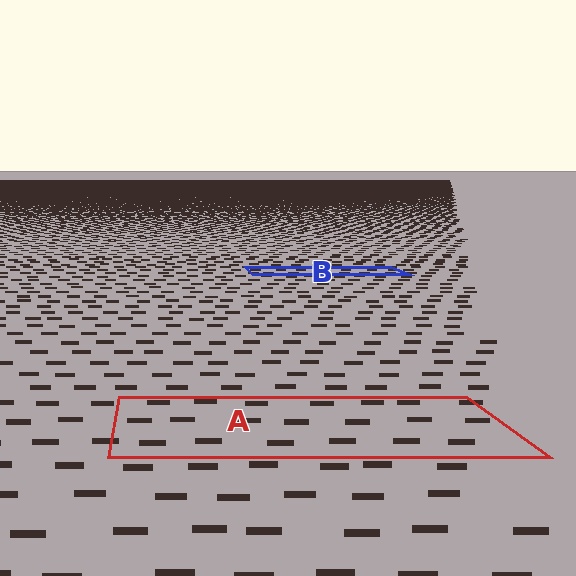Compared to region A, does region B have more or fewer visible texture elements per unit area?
Region B has more texture elements per unit area — they are packed more densely because it is farther away.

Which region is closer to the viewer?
Region A is closer. The texture elements there are larger and more spread out.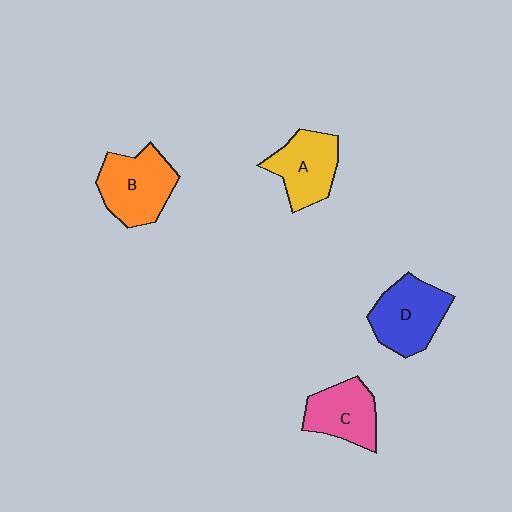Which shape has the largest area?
Shape B (orange).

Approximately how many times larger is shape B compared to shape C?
Approximately 1.2 times.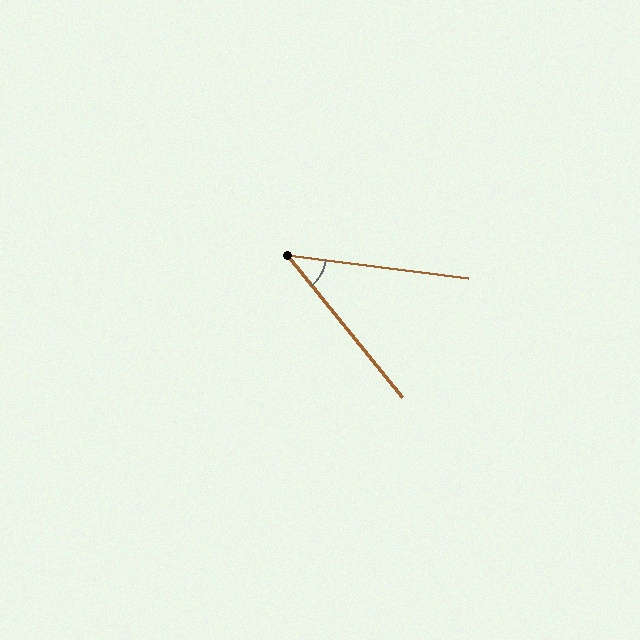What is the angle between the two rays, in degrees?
Approximately 44 degrees.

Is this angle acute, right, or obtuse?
It is acute.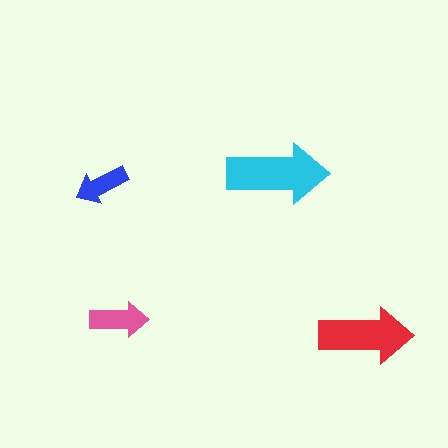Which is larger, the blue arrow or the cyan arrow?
The cyan one.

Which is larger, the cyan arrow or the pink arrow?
The cyan one.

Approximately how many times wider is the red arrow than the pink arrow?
About 1.5 times wider.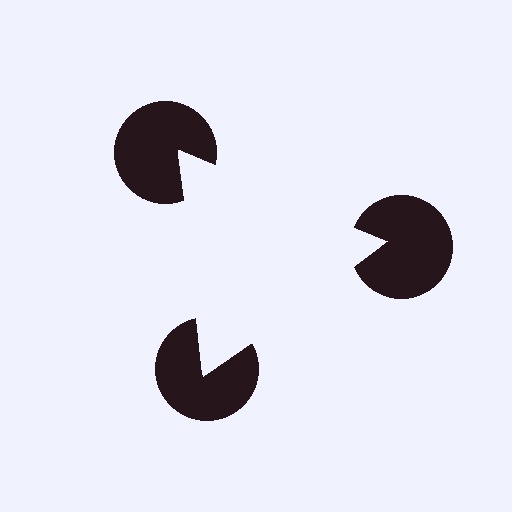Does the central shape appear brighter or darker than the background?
It typically appears slightly brighter than the background, even though no actual brightness change is drawn.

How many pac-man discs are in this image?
There are 3 — one at each vertex of the illusory triangle.